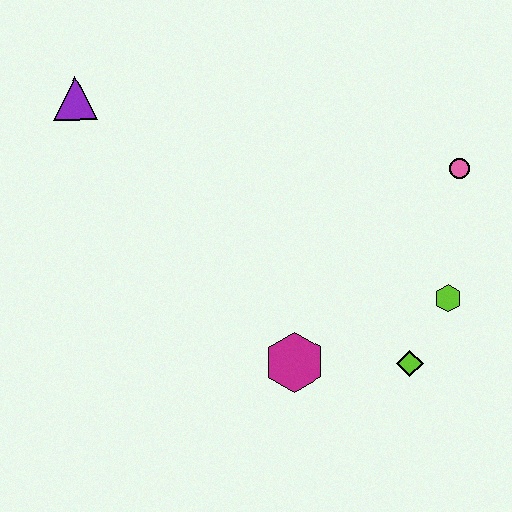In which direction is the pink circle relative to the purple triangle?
The pink circle is to the right of the purple triangle.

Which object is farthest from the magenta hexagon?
The purple triangle is farthest from the magenta hexagon.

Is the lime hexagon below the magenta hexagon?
No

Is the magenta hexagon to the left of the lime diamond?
Yes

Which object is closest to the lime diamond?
The lime hexagon is closest to the lime diamond.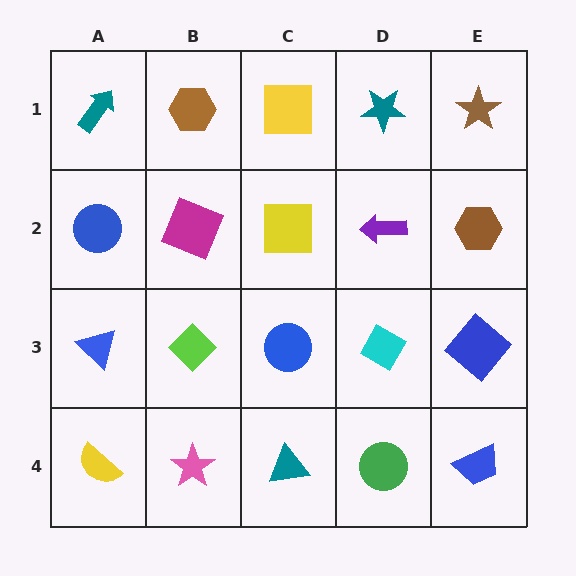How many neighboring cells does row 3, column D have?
4.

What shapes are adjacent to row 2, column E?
A brown star (row 1, column E), a blue diamond (row 3, column E), a purple arrow (row 2, column D).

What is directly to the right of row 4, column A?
A pink star.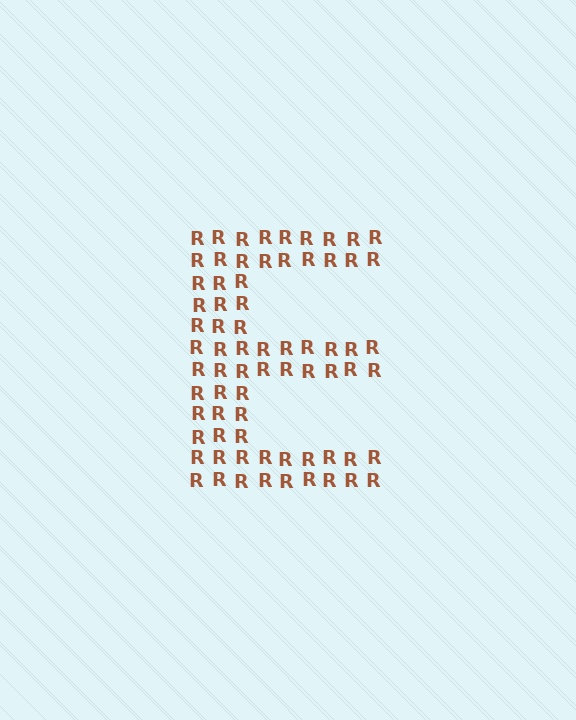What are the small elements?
The small elements are letter R's.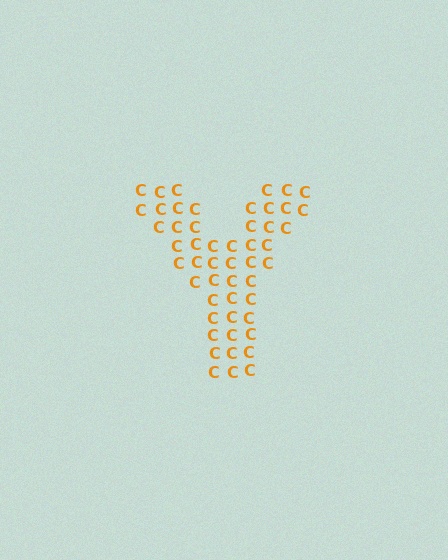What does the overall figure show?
The overall figure shows the letter Y.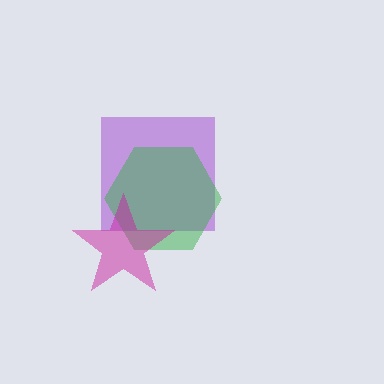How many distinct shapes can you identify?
There are 3 distinct shapes: a purple square, a green hexagon, a magenta star.